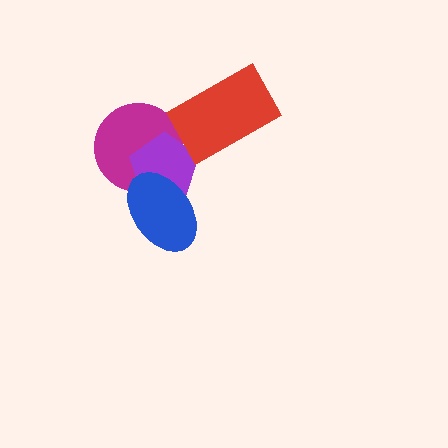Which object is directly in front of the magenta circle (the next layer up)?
The purple pentagon is directly in front of the magenta circle.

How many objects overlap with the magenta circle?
2 objects overlap with the magenta circle.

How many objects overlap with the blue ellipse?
2 objects overlap with the blue ellipse.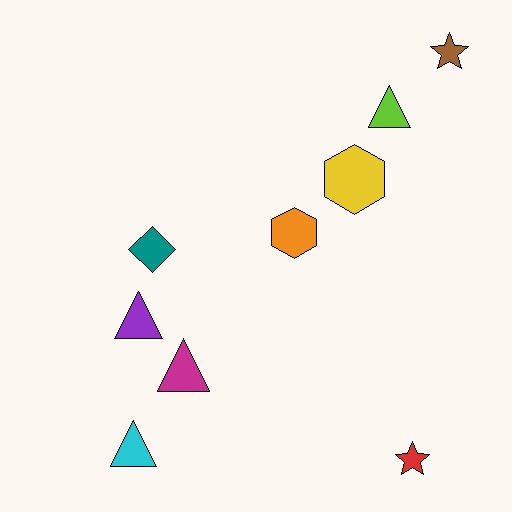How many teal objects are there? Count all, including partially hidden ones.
There is 1 teal object.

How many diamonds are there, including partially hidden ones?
There is 1 diamond.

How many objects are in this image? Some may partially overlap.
There are 9 objects.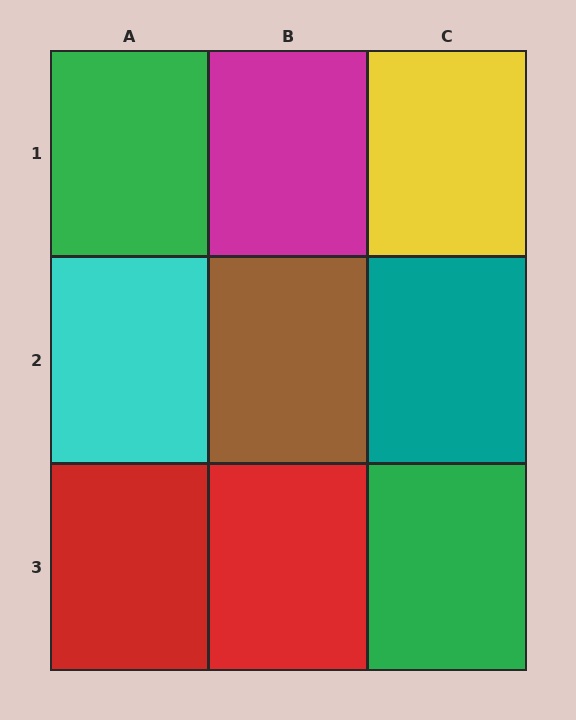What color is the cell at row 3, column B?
Red.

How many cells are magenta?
1 cell is magenta.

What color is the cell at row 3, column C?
Green.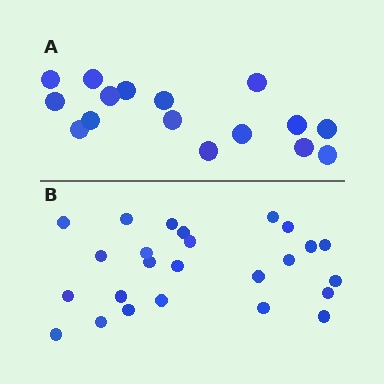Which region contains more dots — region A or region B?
Region B (the bottom region) has more dots.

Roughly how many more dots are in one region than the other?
Region B has roughly 8 or so more dots than region A.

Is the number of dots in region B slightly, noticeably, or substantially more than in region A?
Region B has substantially more. The ratio is roughly 1.6 to 1.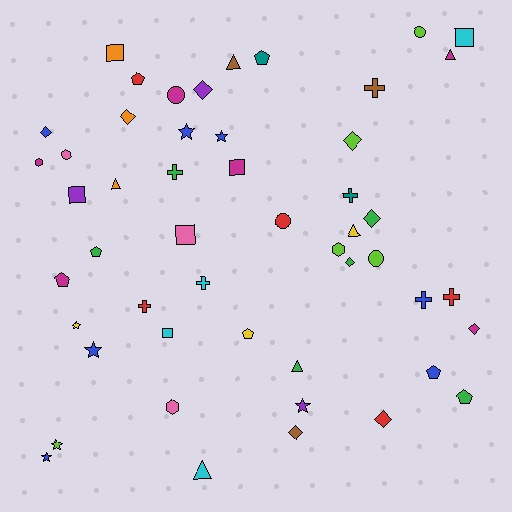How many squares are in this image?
There are 6 squares.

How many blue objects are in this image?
There are 7 blue objects.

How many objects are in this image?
There are 50 objects.